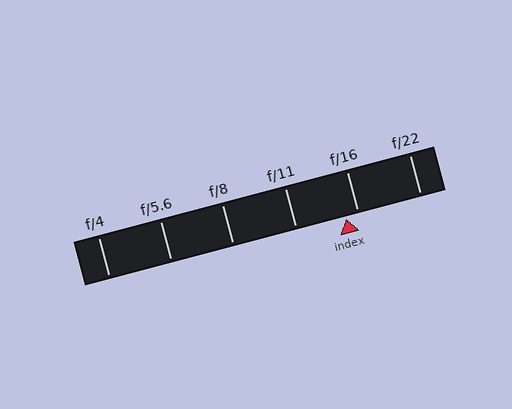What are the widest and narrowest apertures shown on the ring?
The widest aperture shown is f/4 and the narrowest is f/22.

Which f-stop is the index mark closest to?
The index mark is closest to f/16.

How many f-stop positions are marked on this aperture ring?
There are 6 f-stop positions marked.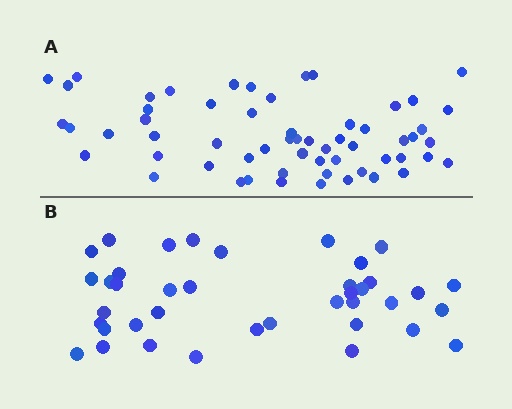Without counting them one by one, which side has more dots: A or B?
Region A (the top region) has more dots.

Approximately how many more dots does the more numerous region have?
Region A has approximately 20 more dots than region B.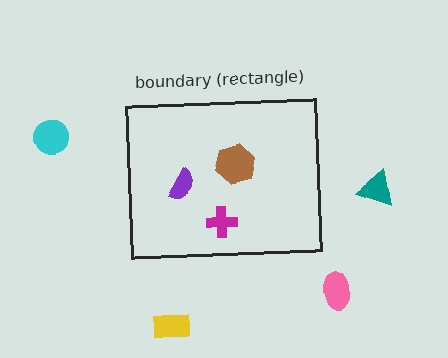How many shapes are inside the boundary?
3 inside, 4 outside.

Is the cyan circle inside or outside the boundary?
Outside.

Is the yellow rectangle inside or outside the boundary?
Outside.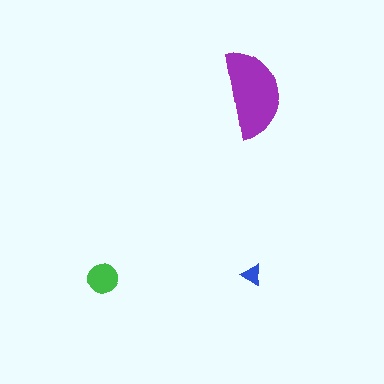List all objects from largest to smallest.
The purple semicircle, the green circle, the blue triangle.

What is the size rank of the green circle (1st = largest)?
2nd.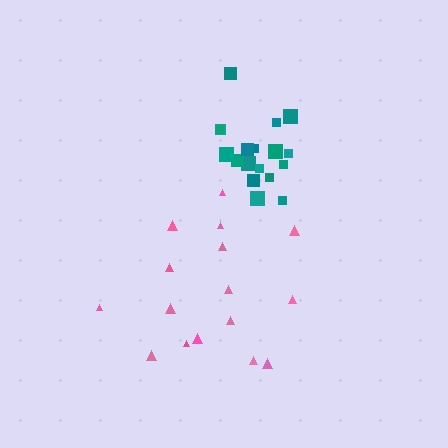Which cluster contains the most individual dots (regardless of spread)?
Teal (19).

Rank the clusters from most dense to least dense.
teal, pink.